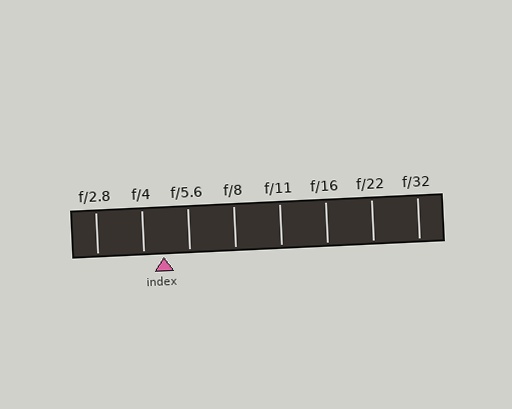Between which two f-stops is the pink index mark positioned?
The index mark is between f/4 and f/5.6.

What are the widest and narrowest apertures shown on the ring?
The widest aperture shown is f/2.8 and the narrowest is f/32.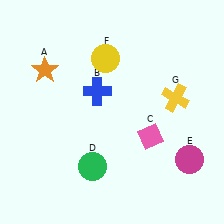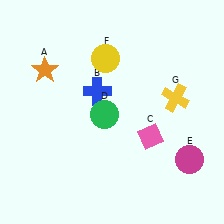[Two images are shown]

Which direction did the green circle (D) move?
The green circle (D) moved up.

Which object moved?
The green circle (D) moved up.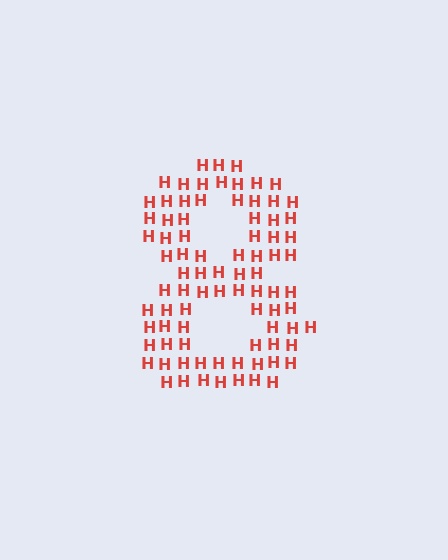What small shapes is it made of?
It is made of small letter H's.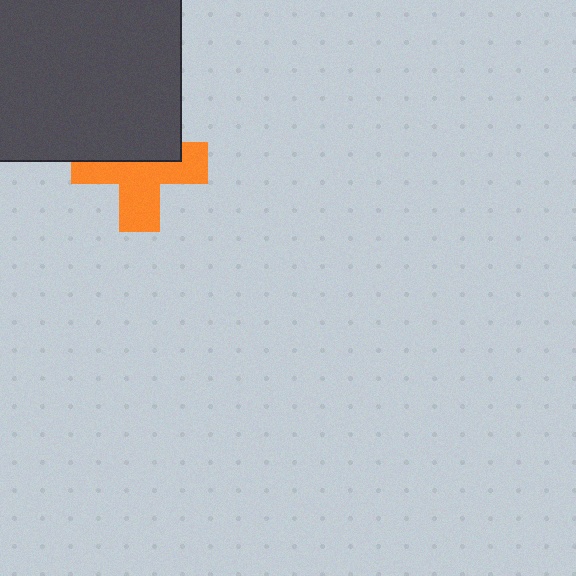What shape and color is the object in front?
The object in front is a dark gray rectangle.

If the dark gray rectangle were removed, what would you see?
You would see the complete orange cross.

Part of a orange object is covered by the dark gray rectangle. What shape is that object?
It is a cross.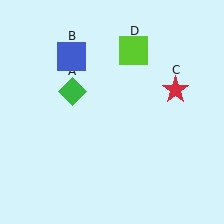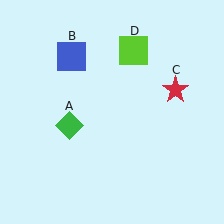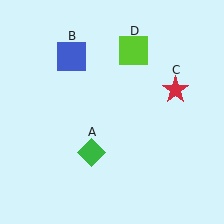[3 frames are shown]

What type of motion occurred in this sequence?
The green diamond (object A) rotated counterclockwise around the center of the scene.